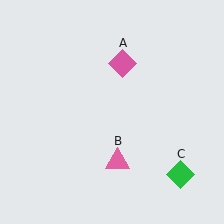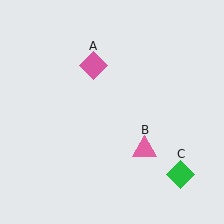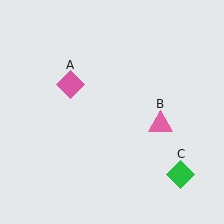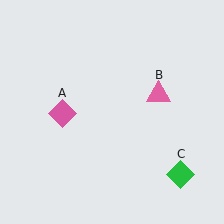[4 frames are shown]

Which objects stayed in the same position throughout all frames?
Green diamond (object C) remained stationary.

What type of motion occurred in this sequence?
The pink diamond (object A), pink triangle (object B) rotated counterclockwise around the center of the scene.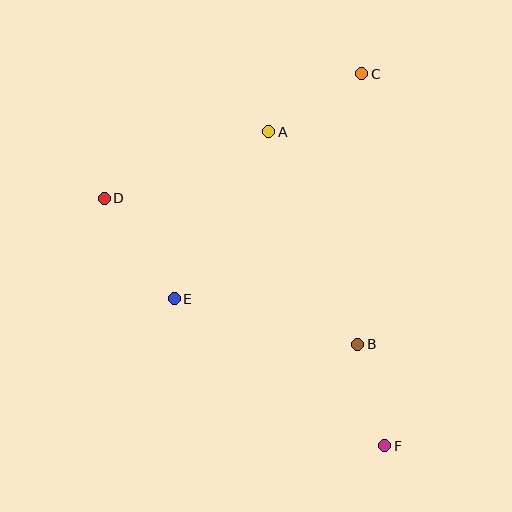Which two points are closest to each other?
Points B and F are closest to each other.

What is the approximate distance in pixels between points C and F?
The distance between C and F is approximately 372 pixels.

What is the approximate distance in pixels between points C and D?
The distance between C and D is approximately 286 pixels.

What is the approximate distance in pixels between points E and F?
The distance between E and F is approximately 257 pixels.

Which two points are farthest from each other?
Points D and F are farthest from each other.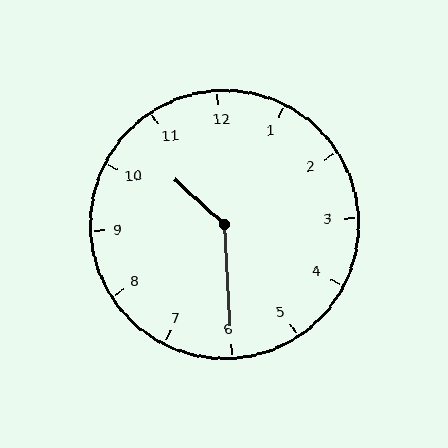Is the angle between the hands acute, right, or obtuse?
It is obtuse.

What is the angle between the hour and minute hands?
Approximately 135 degrees.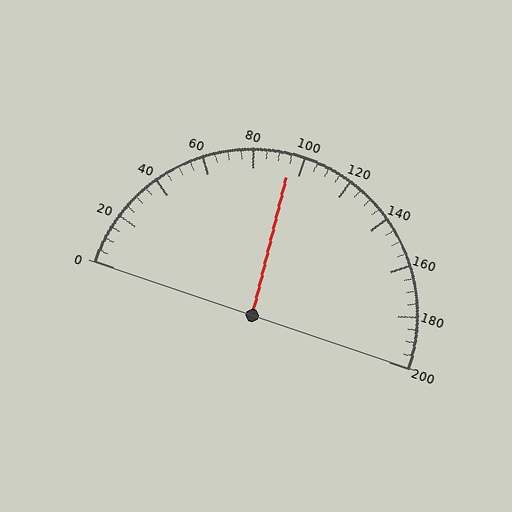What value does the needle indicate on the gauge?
The needle indicates approximately 95.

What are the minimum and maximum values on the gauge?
The gauge ranges from 0 to 200.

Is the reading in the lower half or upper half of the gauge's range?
The reading is in the lower half of the range (0 to 200).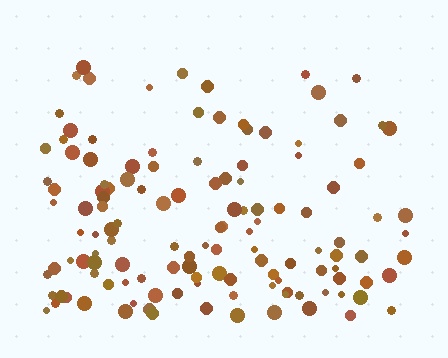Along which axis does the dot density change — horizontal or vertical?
Vertical.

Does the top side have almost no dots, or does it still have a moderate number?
Still a moderate number, just noticeably fewer than the bottom.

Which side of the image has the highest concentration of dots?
The bottom.